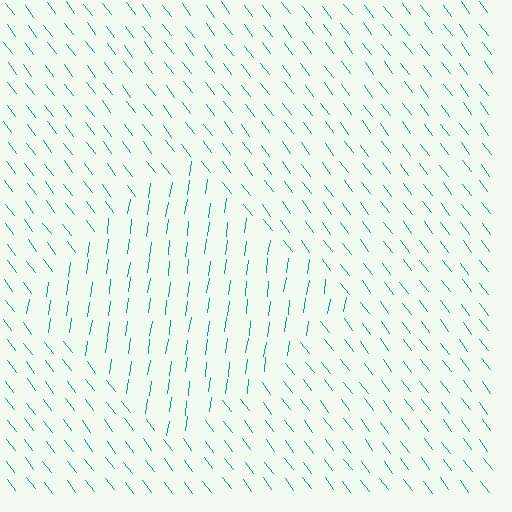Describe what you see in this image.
The image is filled with small teal line segments. A diamond region in the image has lines oriented differently from the surrounding lines, creating a visible texture boundary.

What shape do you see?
I see a diamond.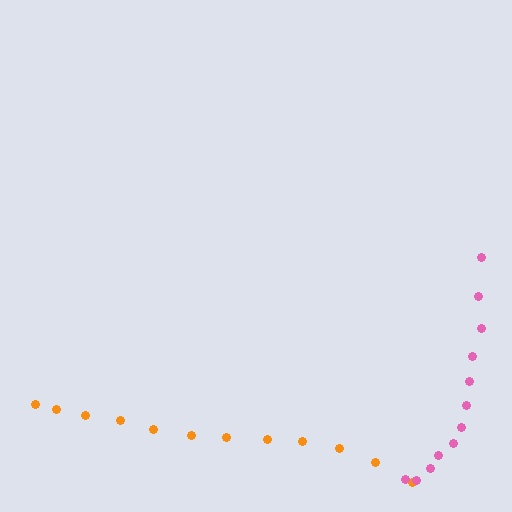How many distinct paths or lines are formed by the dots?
There are 2 distinct paths.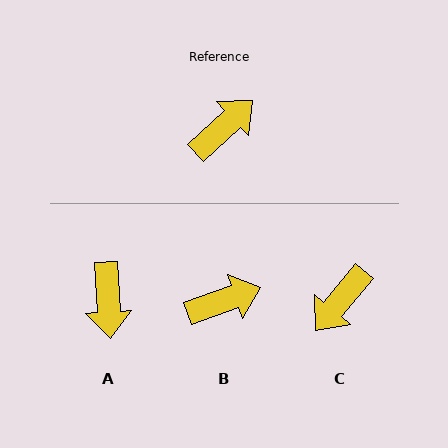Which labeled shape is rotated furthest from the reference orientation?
C, about 172 degrees away.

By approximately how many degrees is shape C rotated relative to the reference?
Approximately 172 degrees clockwise.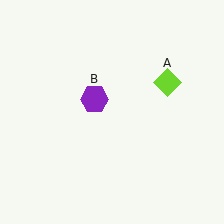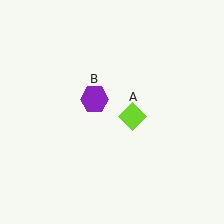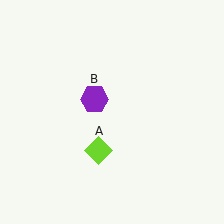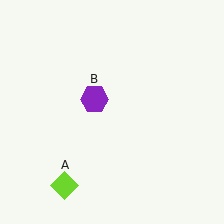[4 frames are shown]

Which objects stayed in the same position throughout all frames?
Purple hexagon (object B) remained stationary.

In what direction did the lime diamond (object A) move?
The lime diamond (object A) moved down and to the left.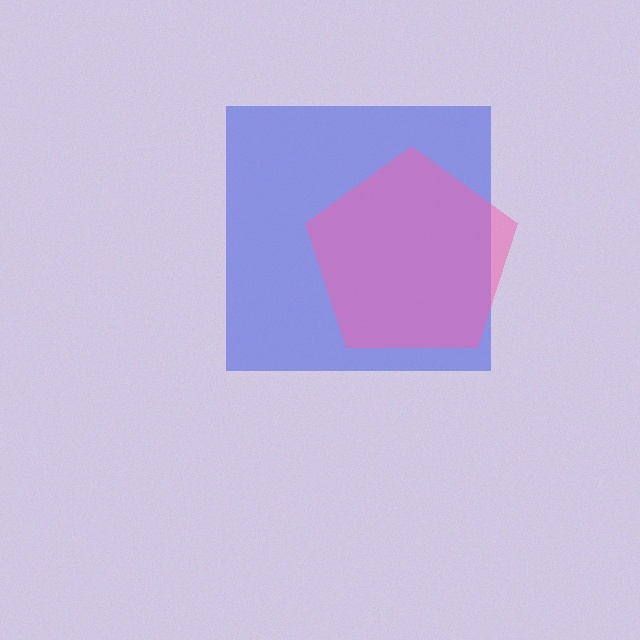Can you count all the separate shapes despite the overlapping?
Yes, there are 2 separate shapes.